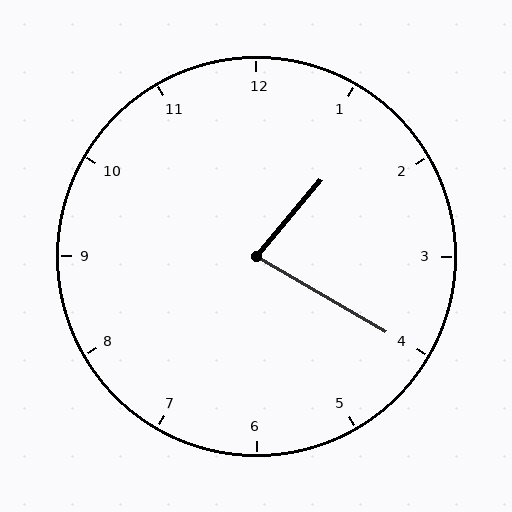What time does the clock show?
1:20.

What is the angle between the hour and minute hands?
Approximately 80 degrees.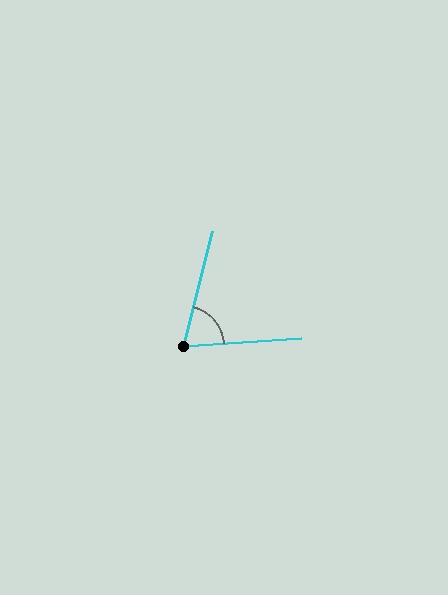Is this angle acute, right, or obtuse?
It is acute.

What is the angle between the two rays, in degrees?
Approximately 72 degrees.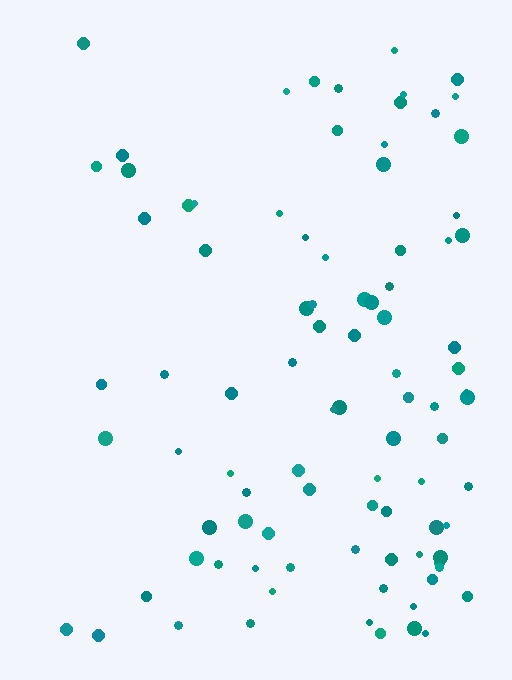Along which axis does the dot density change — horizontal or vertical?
Horizontal.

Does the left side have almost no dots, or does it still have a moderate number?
Still a moderate number, just noticeably fewer than the right.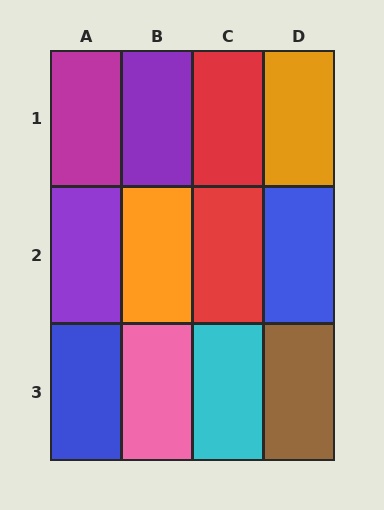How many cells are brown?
1 cell is brown.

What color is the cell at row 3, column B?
Pink.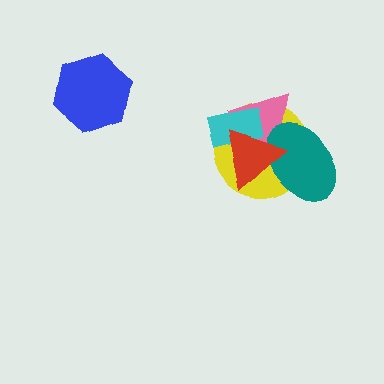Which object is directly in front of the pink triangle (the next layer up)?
The teal ellipse is directly in front of the pink triangle.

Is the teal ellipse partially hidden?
Yes, it is partially covered by another shape.